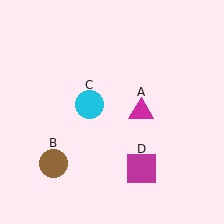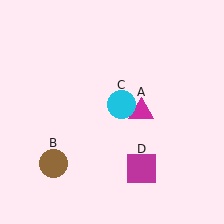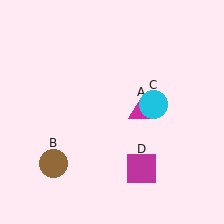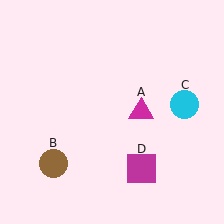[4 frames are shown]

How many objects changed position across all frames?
1 object changed position: cyan circle (object C).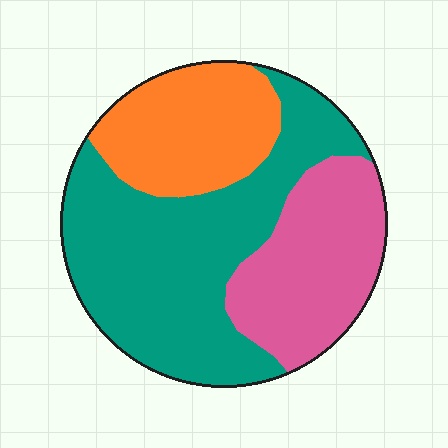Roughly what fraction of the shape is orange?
Orange covers around 25% of the shape.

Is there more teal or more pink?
Teal.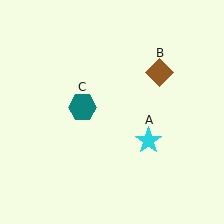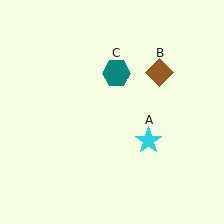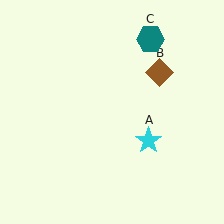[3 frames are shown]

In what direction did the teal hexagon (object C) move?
The teal hexagon (object C) moved up and to the right.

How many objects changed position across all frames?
1 object changed position: teal hexagon (object C).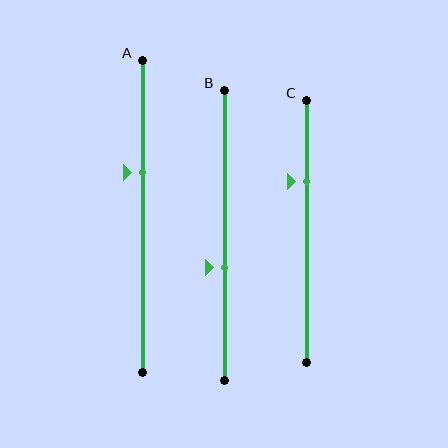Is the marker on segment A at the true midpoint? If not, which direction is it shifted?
No, the marker on segment A is shifted upward by about 14% of the segment length.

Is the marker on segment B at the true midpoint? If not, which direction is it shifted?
No, the marker on segment B is shifted downward by about 11% of the segment length.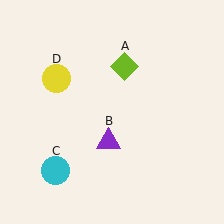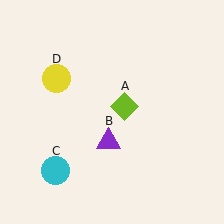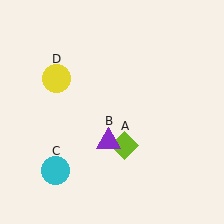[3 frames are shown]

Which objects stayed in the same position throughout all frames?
Purple triangle (object B) and cyan circle (object C) and yellow circle (object D) remained stationary.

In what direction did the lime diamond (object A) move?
The lime diamond (object A) moved down.